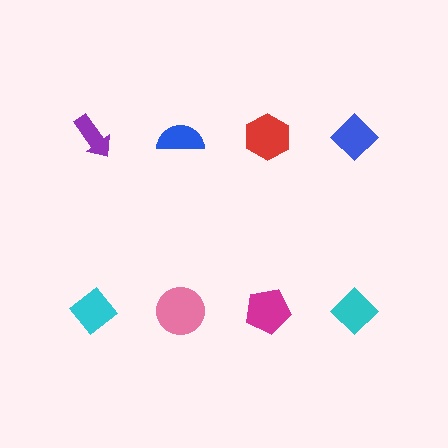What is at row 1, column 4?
A blue diamond.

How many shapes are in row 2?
4 shapes.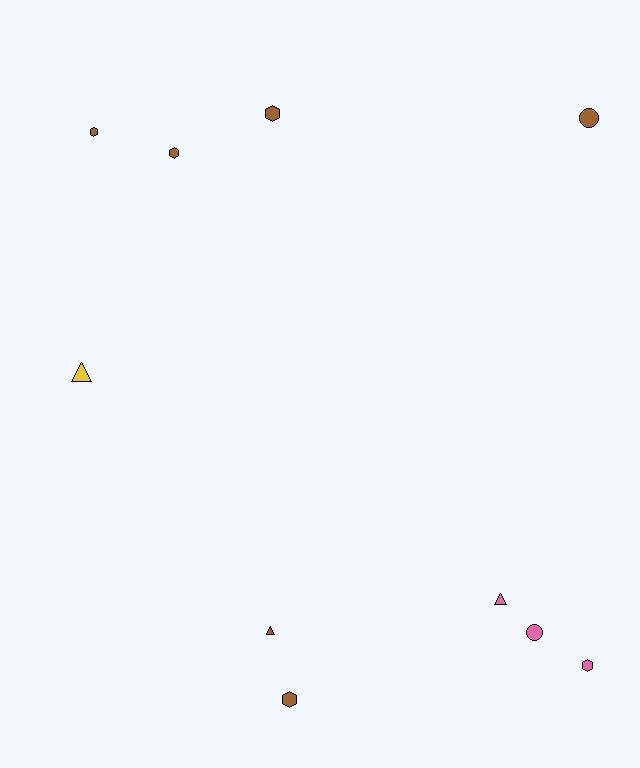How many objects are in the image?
There are 10 objects.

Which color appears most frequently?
Brown, with 6 objects.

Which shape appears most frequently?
Hexagon, with 5 objects.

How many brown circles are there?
There is 1 brown circle.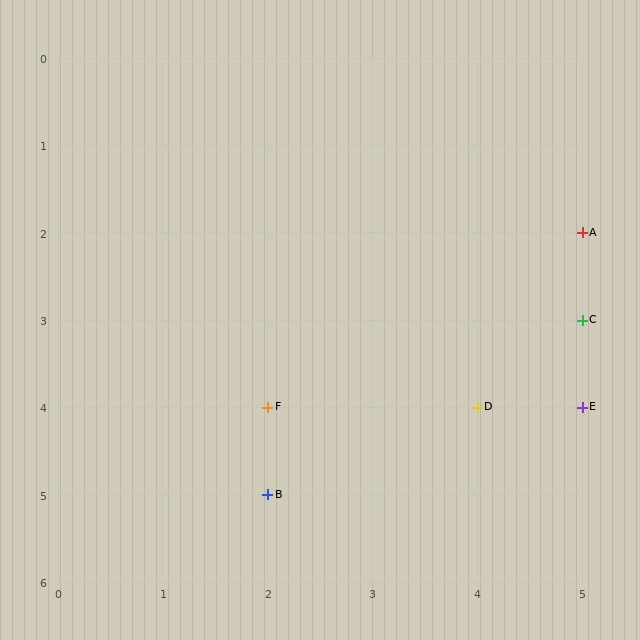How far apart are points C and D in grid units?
Points C and D are 1 column and 1 row apart (about 1.4 grid units diagonally).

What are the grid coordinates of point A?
Point A is at grid coordinates (5, 2).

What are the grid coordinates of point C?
Point C is at grid coordinates (5, 3).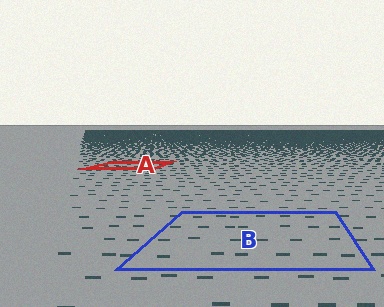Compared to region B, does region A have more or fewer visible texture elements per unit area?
Region A has more texture elements per unit area — they are packed more densely because it is farther away.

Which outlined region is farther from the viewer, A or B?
Region A is farther from the viewer — the texture elements inside it appear smaller and more densely packed.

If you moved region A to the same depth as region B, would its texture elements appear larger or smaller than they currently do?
They would appear larger. At a closer depth, the same texture elements are projected at a bigger on-screen size.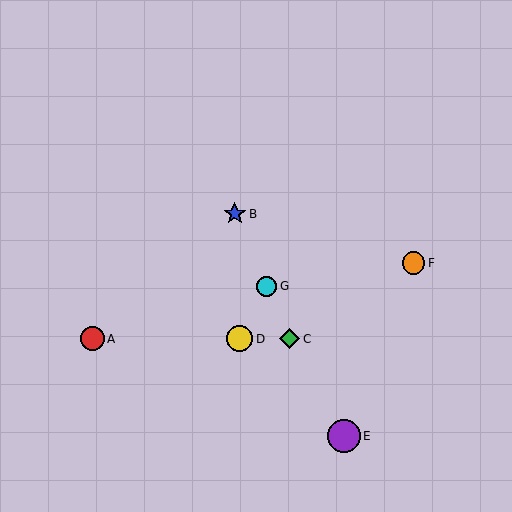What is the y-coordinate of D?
Object D is at y≈339.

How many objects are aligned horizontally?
3 objects (A, C, D) are aligned horizontally.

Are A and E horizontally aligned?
No, A is at y≈339 and E is at y≈436.